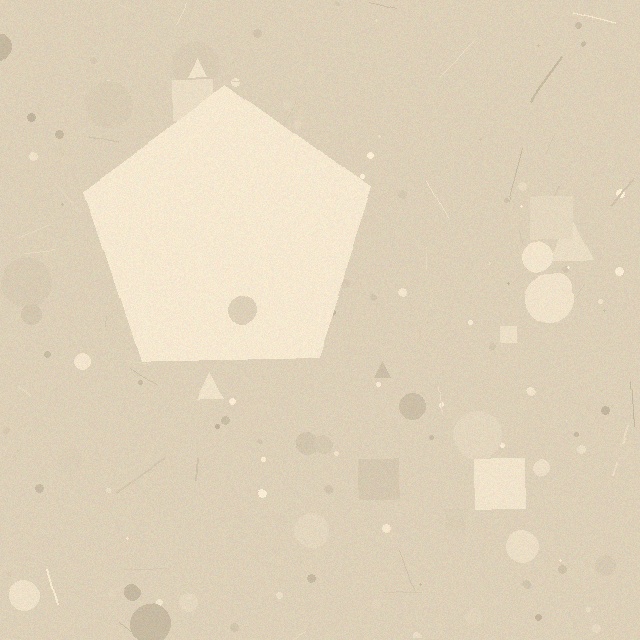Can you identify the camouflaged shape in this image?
The camouflaged shape is a pentagon.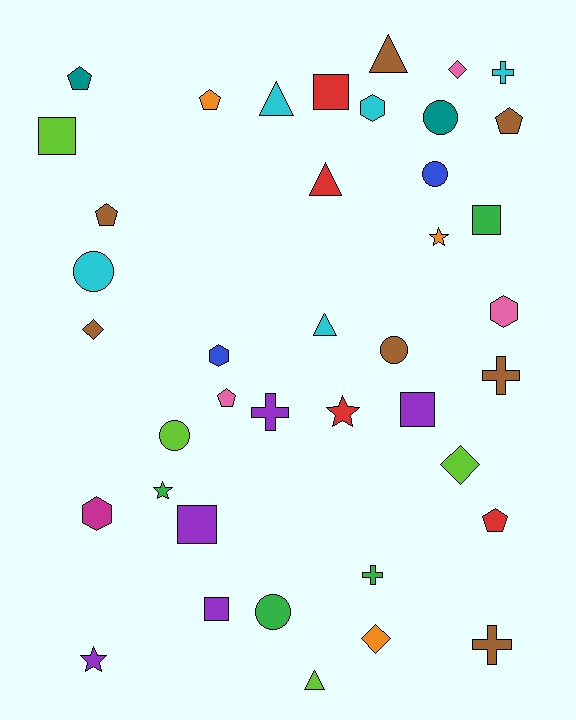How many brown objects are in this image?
There are 7 brown objects.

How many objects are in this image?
There are 40 objects.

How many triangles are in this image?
There are 5 triangles.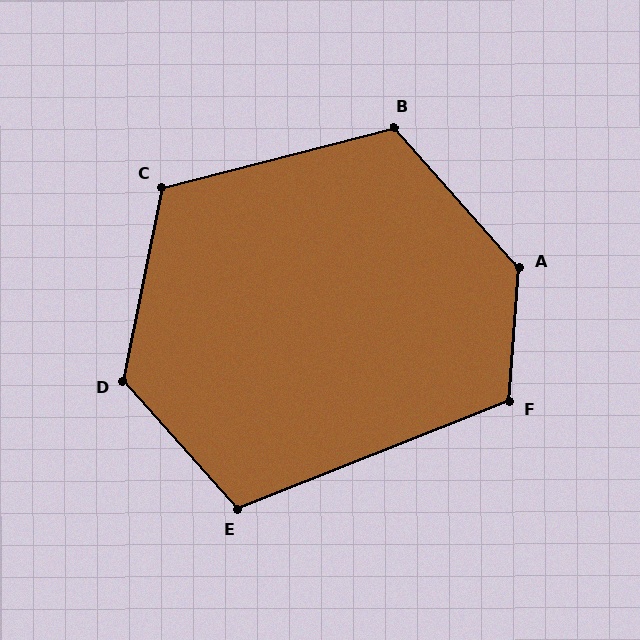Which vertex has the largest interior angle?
A, at approximately 134 degrees.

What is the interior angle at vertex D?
Approximately 127 degrees (obtuse).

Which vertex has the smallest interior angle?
E, at approximately 110 degrees.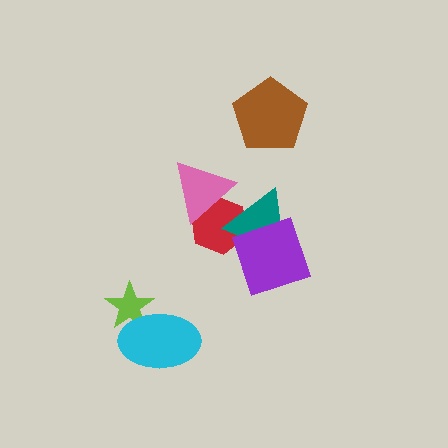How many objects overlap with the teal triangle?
3 objects overlap with the teal triangle.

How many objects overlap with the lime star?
1 object overlaps with the lime star.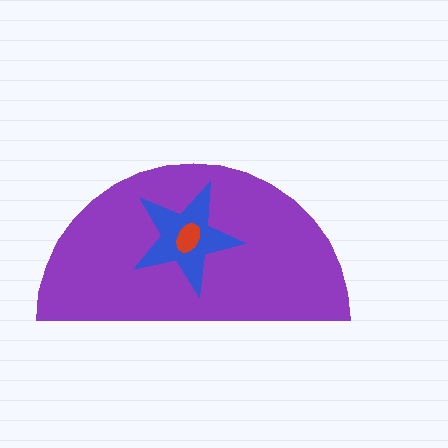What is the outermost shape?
The purple semicircle.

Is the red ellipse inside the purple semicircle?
Yes.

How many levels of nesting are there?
3.